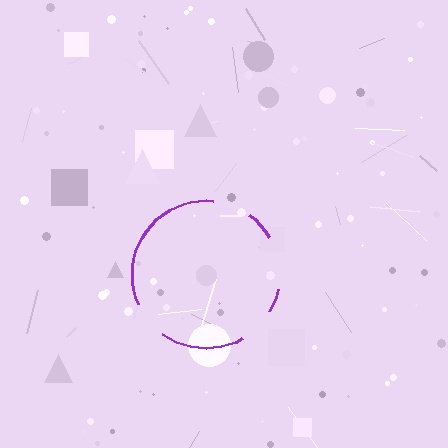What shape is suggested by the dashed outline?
The dashed outline suggests a circle.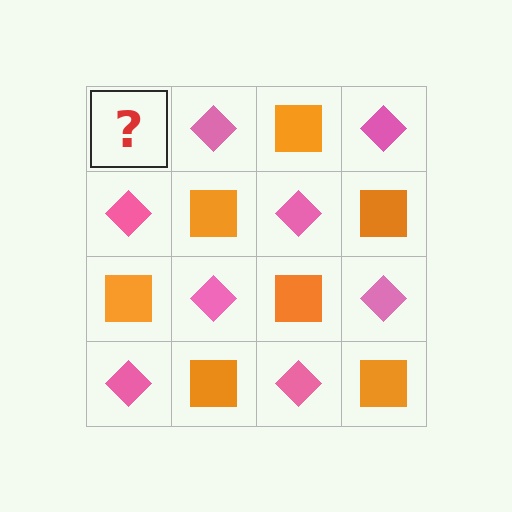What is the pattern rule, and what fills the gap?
The rule is that it alternates orange square and pink diamond in a checkerboard pattern. The gap should be filled with an orange square.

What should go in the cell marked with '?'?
The missing cell should contain an orange square.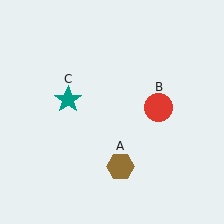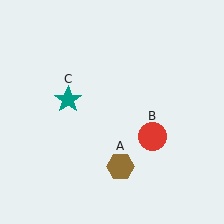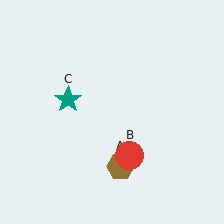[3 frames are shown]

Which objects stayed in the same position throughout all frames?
Brown hexagon (object A) and teal star (object C) remained stationary.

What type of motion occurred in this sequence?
The red circle (object B) rotated clockwise around the center of the scene.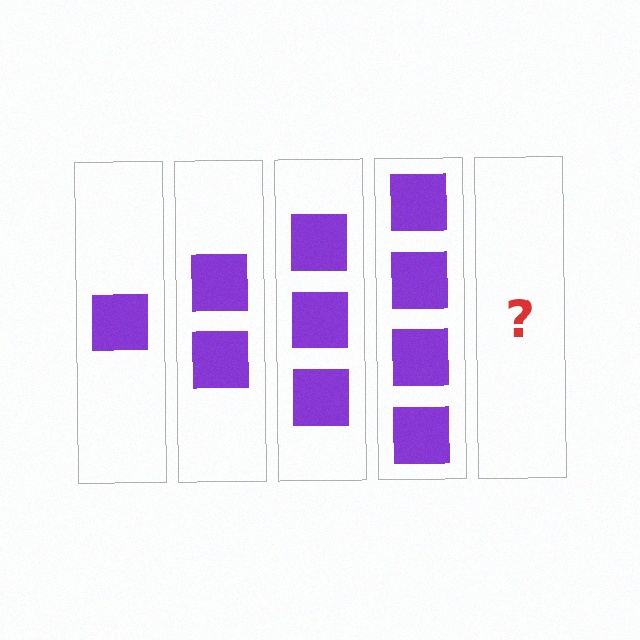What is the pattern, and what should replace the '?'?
The pattern is that each step adds one more square. The '?' should be 5 squares.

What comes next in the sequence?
The next element should be 5 squares.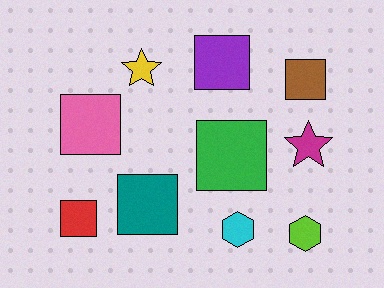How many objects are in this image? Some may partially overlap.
There are 10 objects.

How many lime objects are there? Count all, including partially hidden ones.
There is 1 lime object.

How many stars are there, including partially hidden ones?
There are 2 stars.